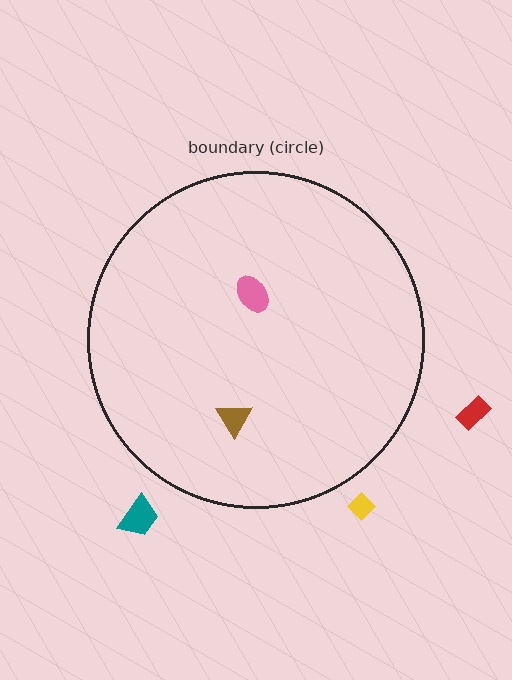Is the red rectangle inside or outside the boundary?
Outside.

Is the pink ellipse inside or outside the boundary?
Inside.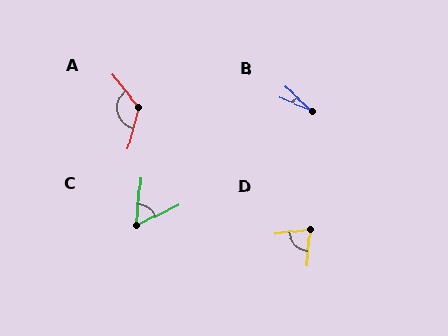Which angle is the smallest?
B, at approximately 20 degrees.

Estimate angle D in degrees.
Approximately 78 degrees.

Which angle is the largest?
A, at approximately 127 degrees.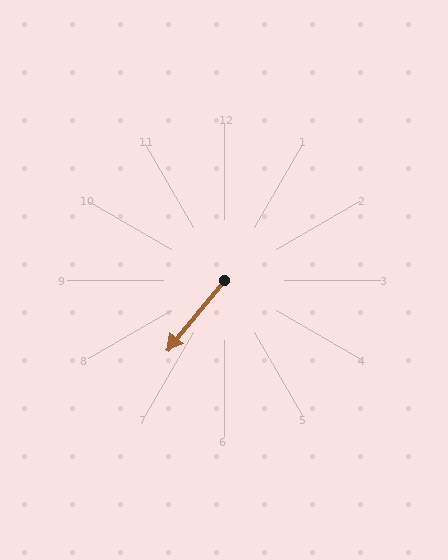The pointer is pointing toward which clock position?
Roughly 7 o'clock.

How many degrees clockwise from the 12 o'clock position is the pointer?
Approximately 219 degrees.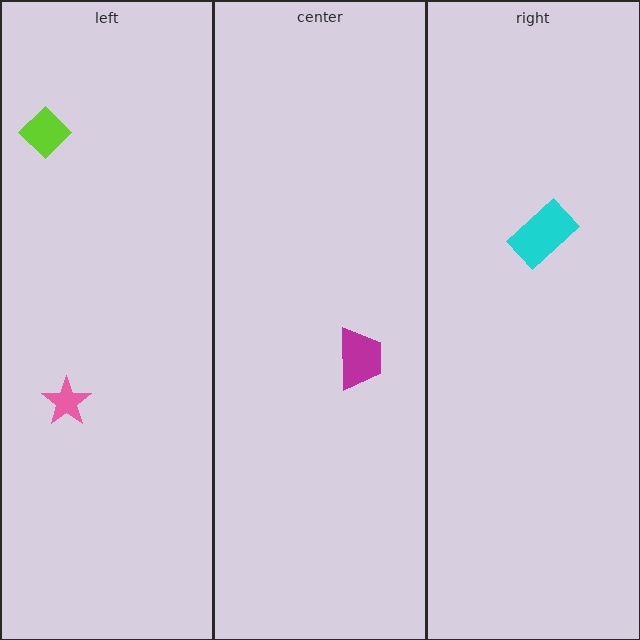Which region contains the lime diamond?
The left region.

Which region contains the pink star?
The left region.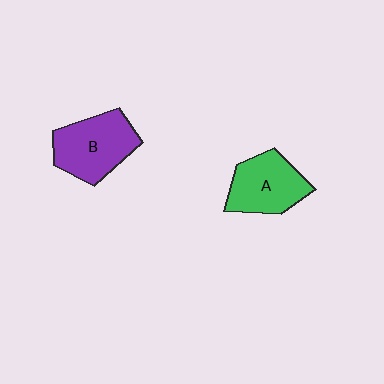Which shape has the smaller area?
Shape A (green).